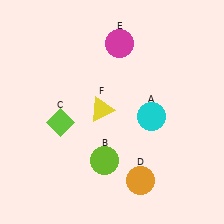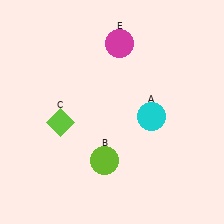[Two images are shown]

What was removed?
The orange circle (D), the yellow triangle (F) were removed in Image 2.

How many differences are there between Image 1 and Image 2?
There are 2 differences between the two images.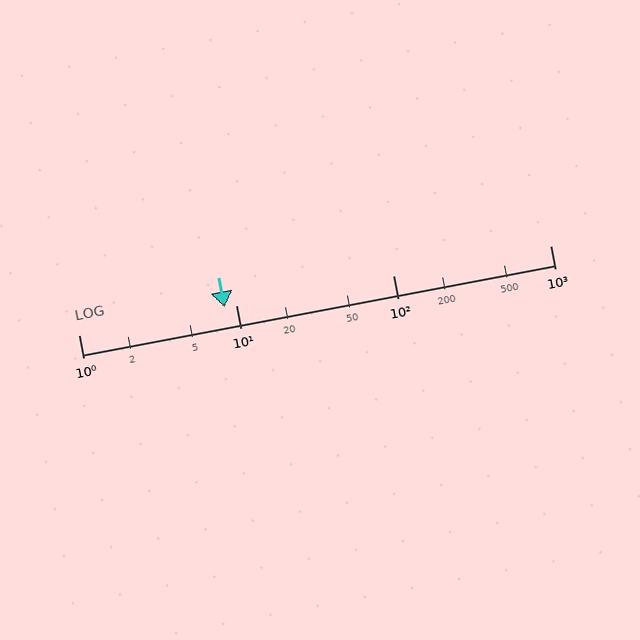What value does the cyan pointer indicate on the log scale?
The pointer indicates approximately 8.5.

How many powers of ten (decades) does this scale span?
The scale spans 3 decades, from 1 to 1000.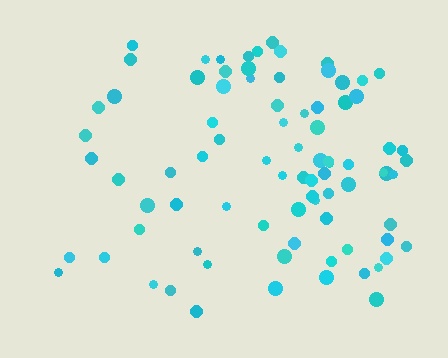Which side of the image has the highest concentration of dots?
The right.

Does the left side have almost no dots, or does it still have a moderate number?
Still a moderate number, just noticeably fewer than the right.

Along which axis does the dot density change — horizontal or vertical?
Horizontal.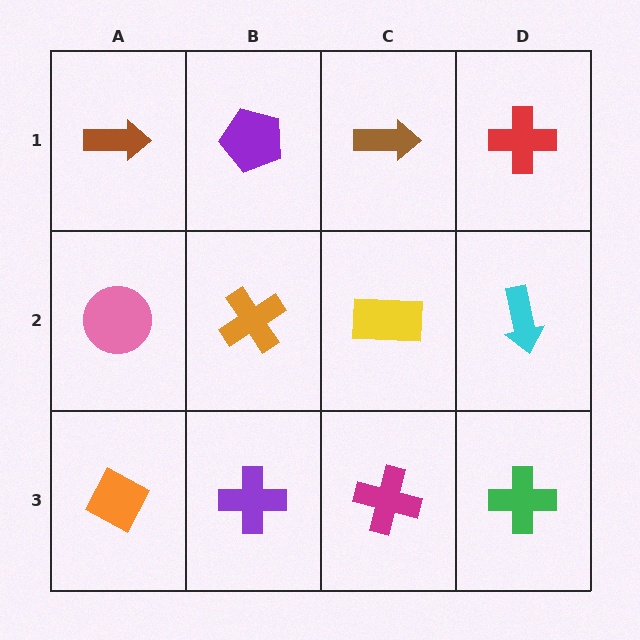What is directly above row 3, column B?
An orange cross.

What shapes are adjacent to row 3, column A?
A pink circle (row 2, column A), a purple cross (row 3, column B).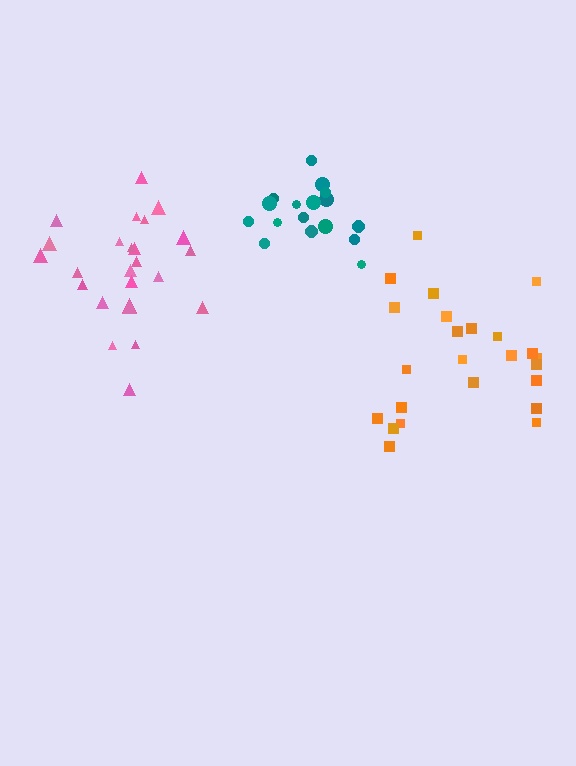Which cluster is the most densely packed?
Teal.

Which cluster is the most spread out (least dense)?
Orange.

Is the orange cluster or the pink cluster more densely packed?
Pink.